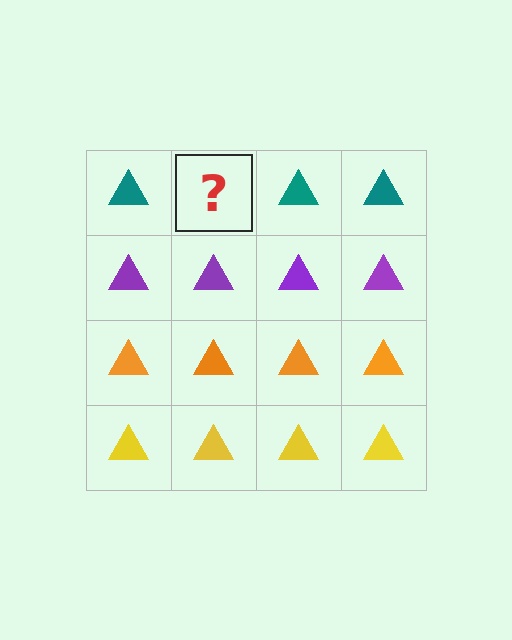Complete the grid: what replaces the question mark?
The question mark should be replaced with a teal triangle.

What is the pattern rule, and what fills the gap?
The rule is that each row has a consistent color. The gap should be filled with a teal triangle.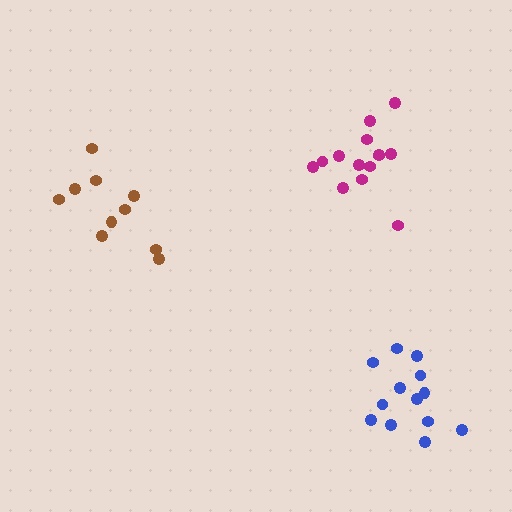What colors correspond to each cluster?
The clusters are colored: blue, brown, magenta.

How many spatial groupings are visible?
There are 3 spatial groupings.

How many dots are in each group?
Group 1: 13 dots, Group 2: 10 dots, Group 3: 14 dots (37 total).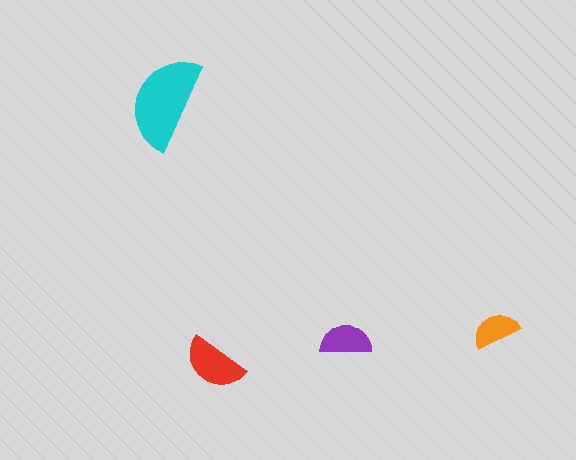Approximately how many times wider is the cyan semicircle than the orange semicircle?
About 2 times wider.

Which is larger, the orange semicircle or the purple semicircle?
The purple one.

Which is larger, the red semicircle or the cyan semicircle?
The cyan one.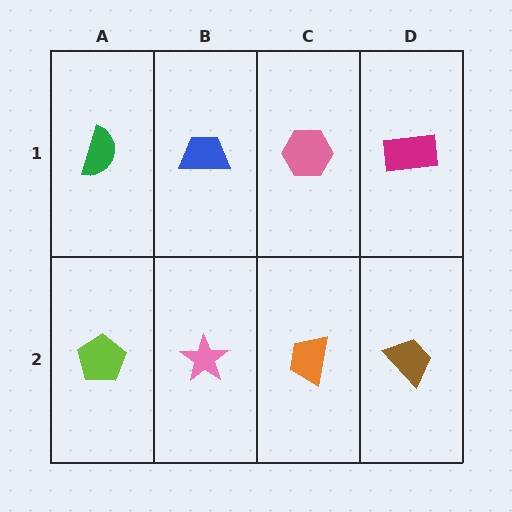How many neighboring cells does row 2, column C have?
3.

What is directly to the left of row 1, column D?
A pink hexagon.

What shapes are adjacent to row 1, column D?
A brown trapezoid (row 2, column D), a pink hexagon (row 1, column C).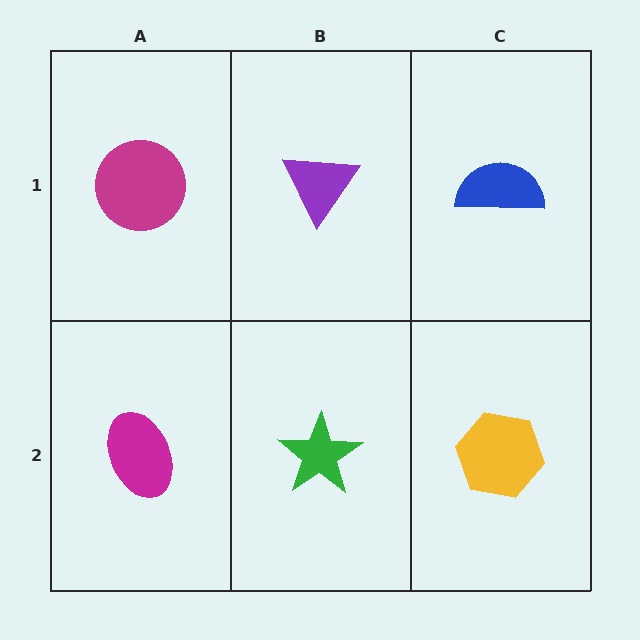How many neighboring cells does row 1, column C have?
2.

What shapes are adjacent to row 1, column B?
A green star (row 2, column B), a magenta circle (row 1, column A), a blue semicircle (row 1, column C).